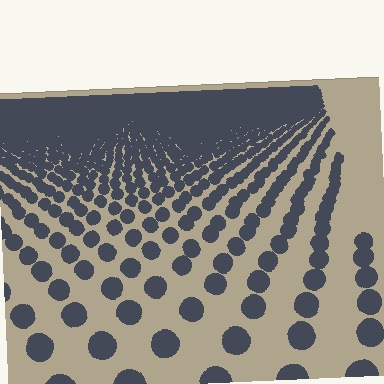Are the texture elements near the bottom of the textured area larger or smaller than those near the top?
Larger. Near the bottom, elements are closer to the viewer and appear at a bigger on-screen size.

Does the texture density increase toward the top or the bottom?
Density increases toward the top.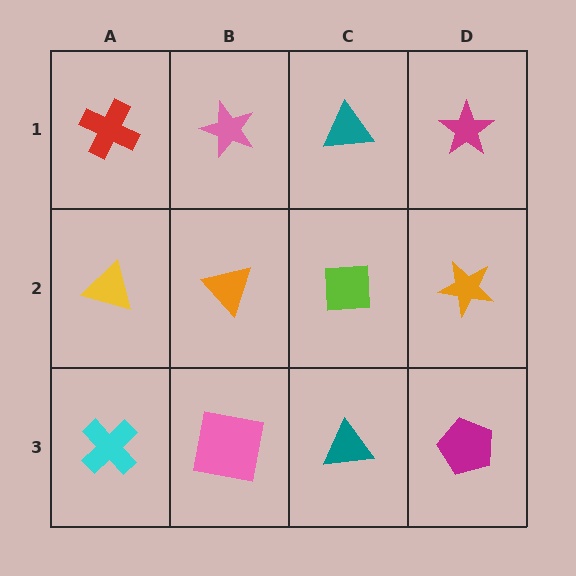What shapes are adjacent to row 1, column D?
An orange star (row 2, column D), a teal triangle (row 1, column C).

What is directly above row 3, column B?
An orange triangle.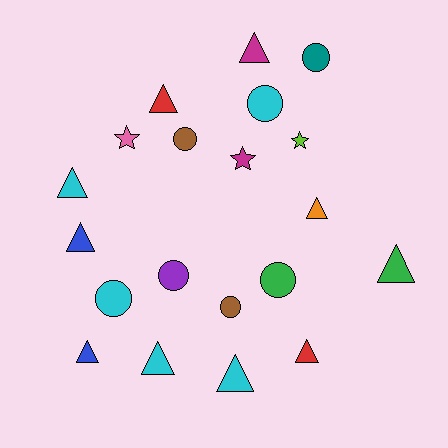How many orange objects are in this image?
There is 1 orange object.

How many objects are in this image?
There are 20 objects.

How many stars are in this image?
There are 3 stars.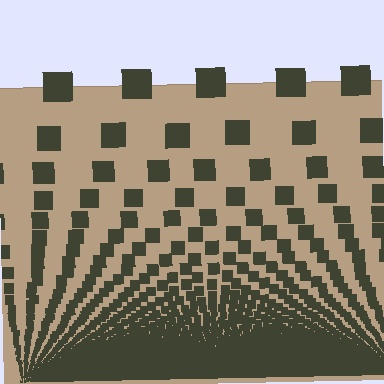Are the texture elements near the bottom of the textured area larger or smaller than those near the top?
Smaller. The gradient is inverted — elements near the bottom are smaller and denser.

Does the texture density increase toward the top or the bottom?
Density increases toward the bottom.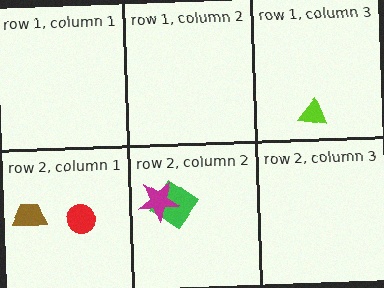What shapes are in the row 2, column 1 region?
The red circle, the brown trapezoid.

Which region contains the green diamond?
The row 2, column 2 region.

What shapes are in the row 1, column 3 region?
The lime triangle.